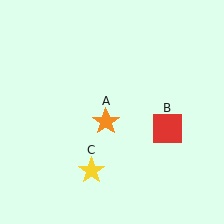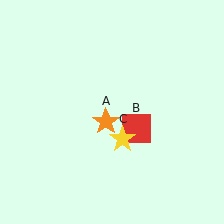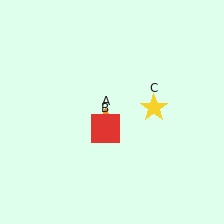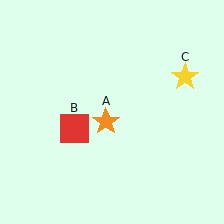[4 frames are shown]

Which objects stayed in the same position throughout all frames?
Orange star (object A) remained stationary.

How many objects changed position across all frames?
2 objects changed position: red square (object B), yellow star (object C).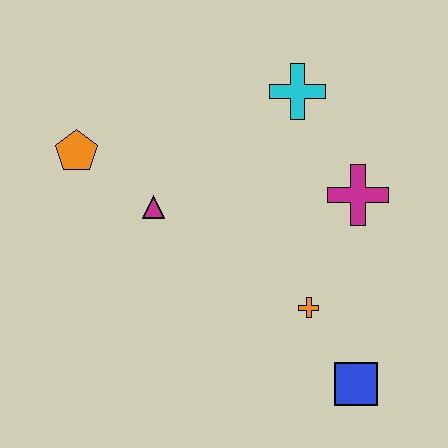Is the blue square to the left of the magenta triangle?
No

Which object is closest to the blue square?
The orange cross is closest to the blue square.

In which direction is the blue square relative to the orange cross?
The blue square is below the orange cross.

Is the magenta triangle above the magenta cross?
No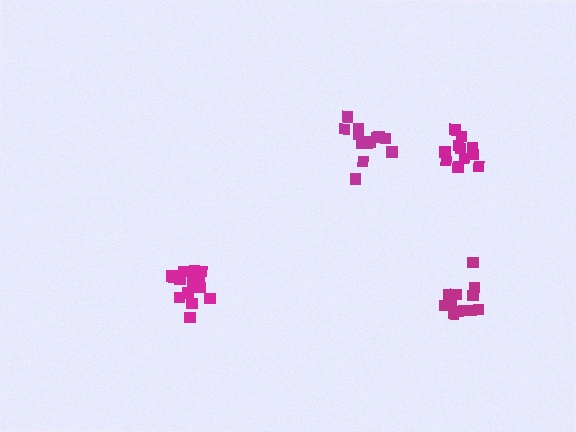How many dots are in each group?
Group 1: 11 dots, Group 2: 13 dots, Group 3: 16 dots, Group 4: 14 dots (54 total).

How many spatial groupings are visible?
There are 4 spatial groupings.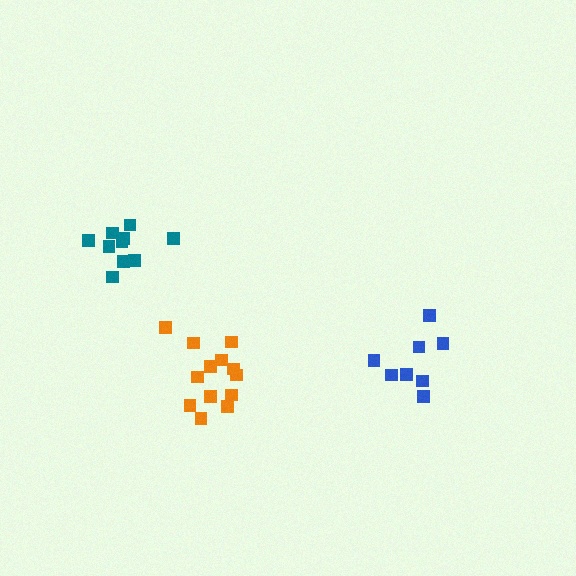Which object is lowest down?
The orange cluster is bottommost.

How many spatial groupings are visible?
There are 3 spatial groupings.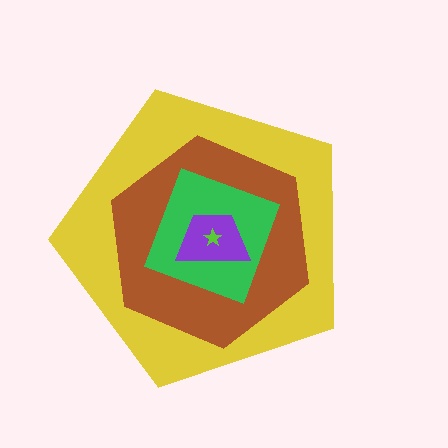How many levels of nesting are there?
5.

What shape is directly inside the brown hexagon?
The green square.